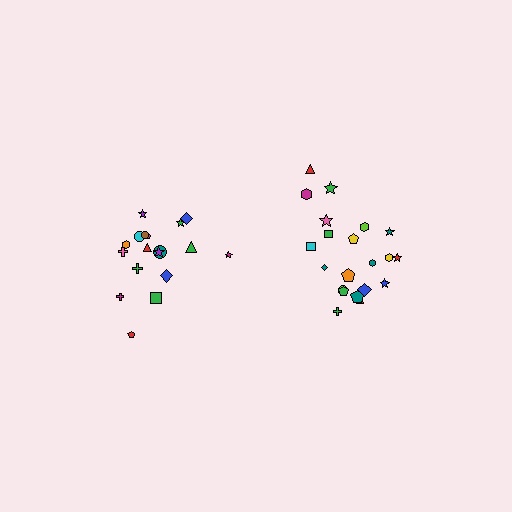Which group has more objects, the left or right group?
The right group.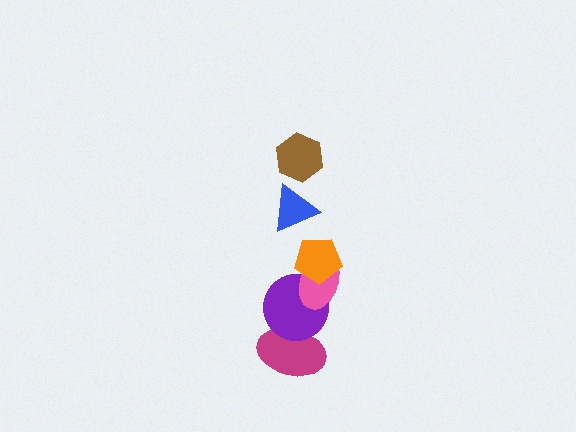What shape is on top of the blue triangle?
The brown hexagon is on top of the blue triangle.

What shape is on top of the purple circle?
The pink ellipse is on top of the purple circle.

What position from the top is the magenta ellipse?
The magenta ellipse is 6th from the top.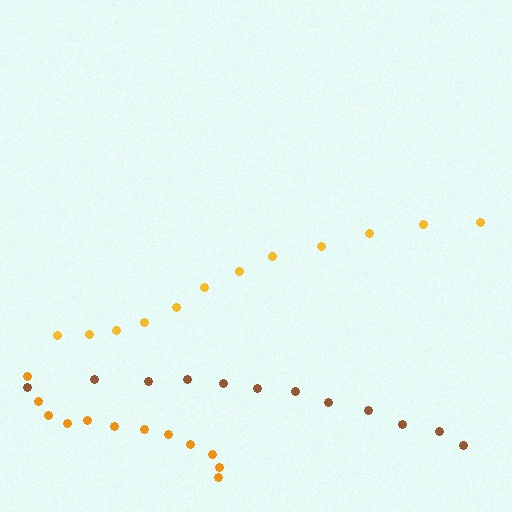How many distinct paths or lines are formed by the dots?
There are 3 distinct paths.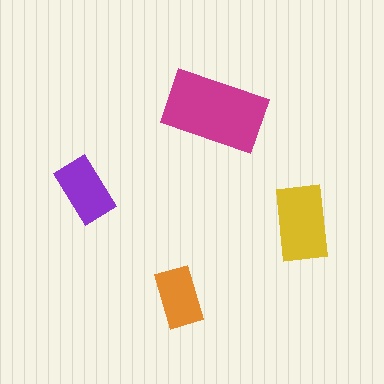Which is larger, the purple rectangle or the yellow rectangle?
The yellow one.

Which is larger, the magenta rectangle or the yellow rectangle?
The magenta one.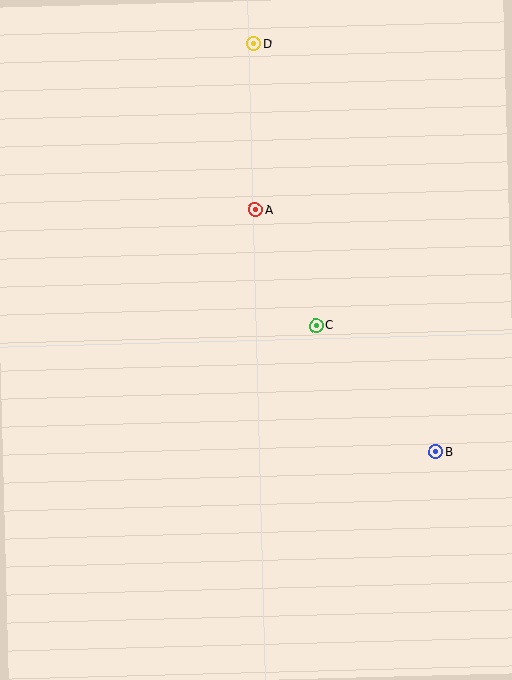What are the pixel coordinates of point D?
Point D is at (254, 44).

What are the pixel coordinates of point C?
Point C is at (316, 326).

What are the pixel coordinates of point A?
Point A is at (255, 210).